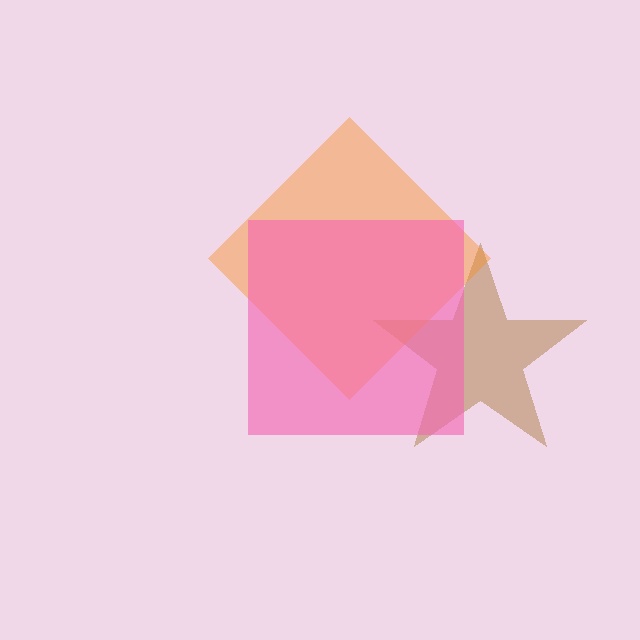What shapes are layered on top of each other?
The layered shapes are: a brown star, an orange diamond, a pink square.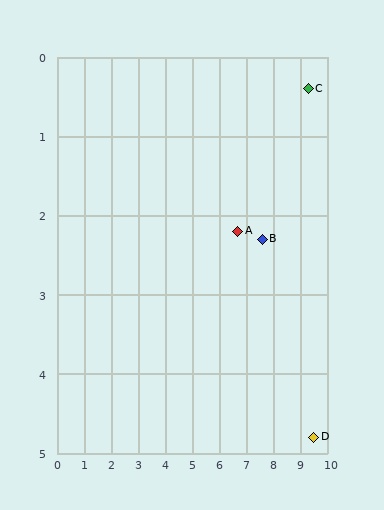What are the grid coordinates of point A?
Point A is at approximately (6.7, 2.2).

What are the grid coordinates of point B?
Point B is at approximately (7.6, 2.3).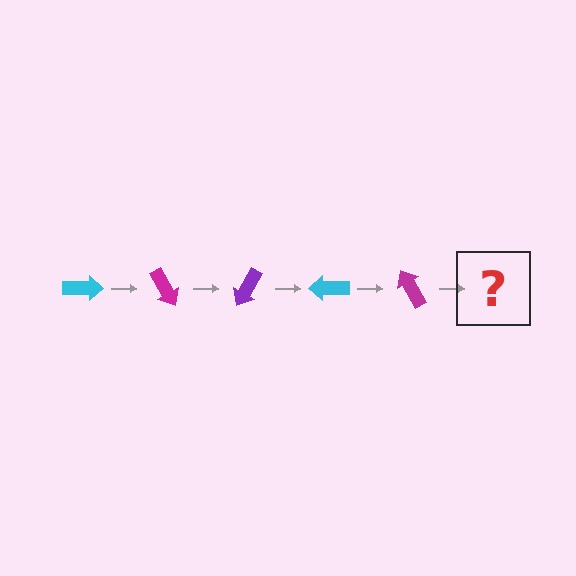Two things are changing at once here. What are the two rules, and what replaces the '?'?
The two rules are that it rotates 60 degrees each step and the color cycles through cyan, magenta, and purple. The '?' should be a purple arrow, rotated 300 degrees from the start.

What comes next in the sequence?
The next element should be a purple arrow, rotated 300 degrees from the start.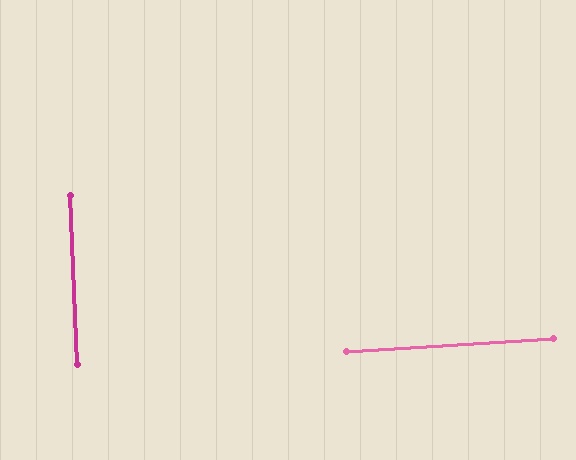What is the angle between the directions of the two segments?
Approximately 89 degrees.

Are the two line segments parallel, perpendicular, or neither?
Perpendicular — they meet at approximately 89°.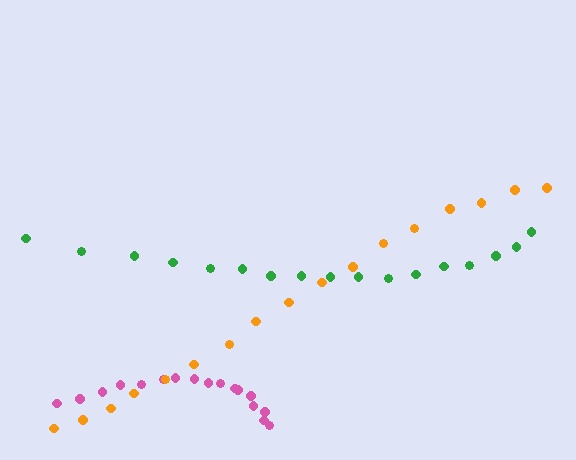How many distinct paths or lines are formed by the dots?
There are 3 distinct paths.